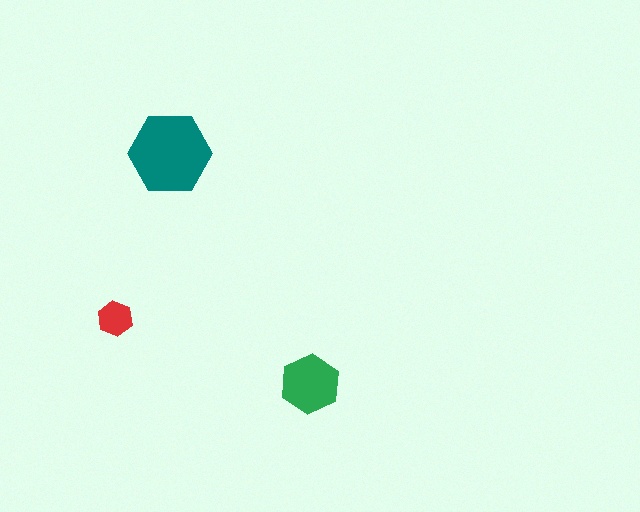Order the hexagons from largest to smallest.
the teal one, the green one, the red one.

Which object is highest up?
The teal hexagon is topmost.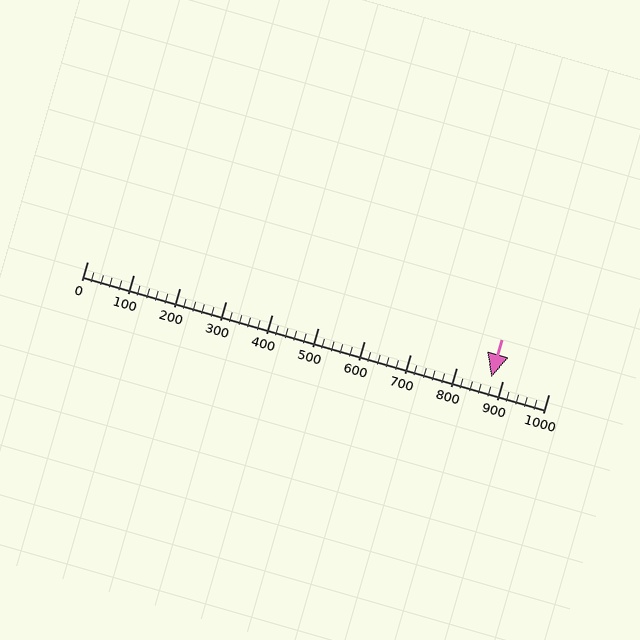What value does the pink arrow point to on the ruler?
The pink arrow points to approximately 876.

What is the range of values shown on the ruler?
The ruler shows values from 0 to 1000.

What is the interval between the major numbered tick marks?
The major tick marks are spaced 100 units apart.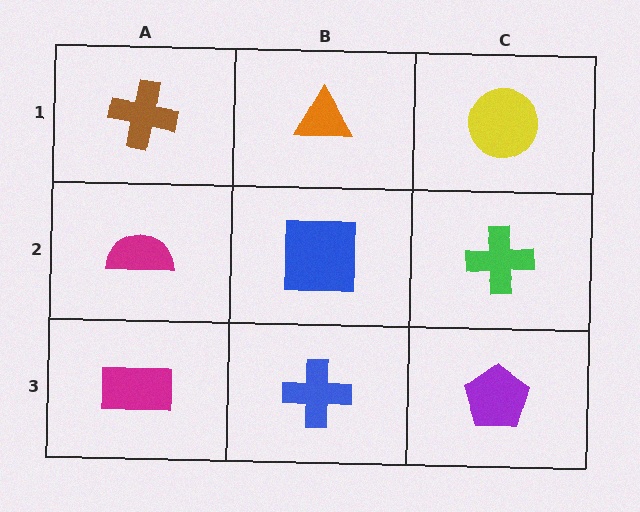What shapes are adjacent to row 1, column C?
A green cross (row 2, column C), an orange triangle (row 1, column B).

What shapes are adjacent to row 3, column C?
A green cross (row 2, column C), a blue cross (row 3, column B).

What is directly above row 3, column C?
A green cross.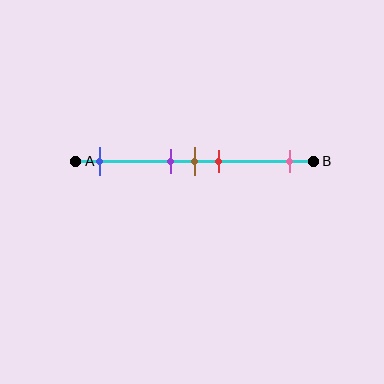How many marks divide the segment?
There are 5 marks dividing the segment.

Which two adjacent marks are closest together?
The purple and brown marks are the closest adjacent pair.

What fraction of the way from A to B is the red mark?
The red mark is approximately 60% (0.6) of the way from A to B.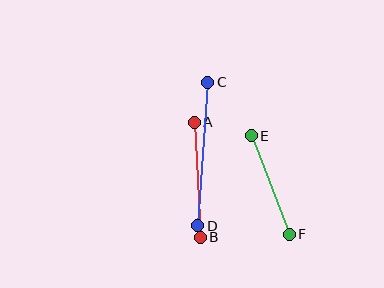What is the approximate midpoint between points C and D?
The midpoint is at approximately (203, 154) pixels.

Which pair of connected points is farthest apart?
Points C and D are farthest apart.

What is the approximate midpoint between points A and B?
The midpoint is at approximately (197, 180) pixels.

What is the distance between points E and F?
The distance is approximately 106 pixels.